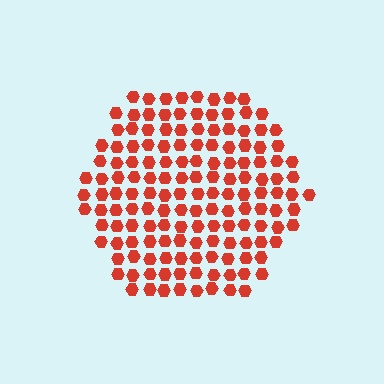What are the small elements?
The small elements are hexagons.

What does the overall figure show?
The overall figure shows a hexagon.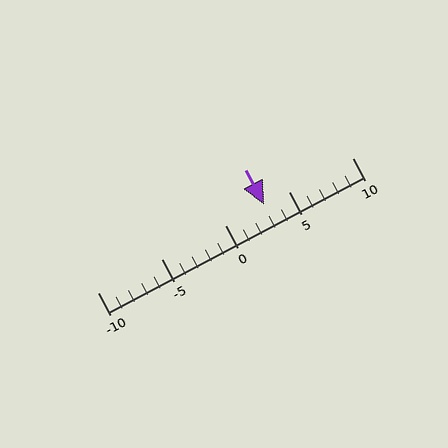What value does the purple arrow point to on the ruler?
The purple arrow points to approximately 3.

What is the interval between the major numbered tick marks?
The major tick marks are spaced 5 units apart.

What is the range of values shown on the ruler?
The ruler shows values from -10 to 10.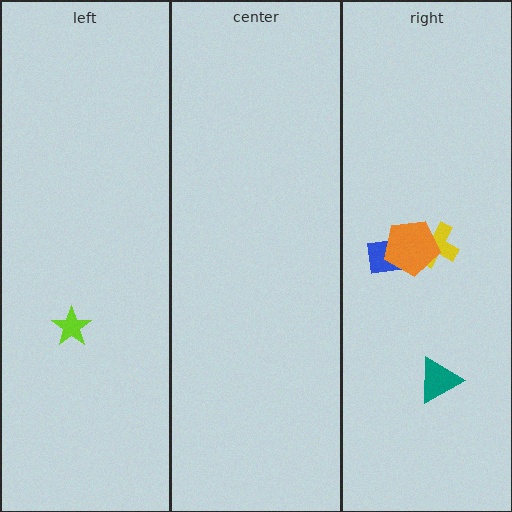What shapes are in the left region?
The lime star.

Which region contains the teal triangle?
The right region.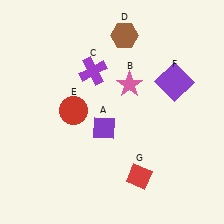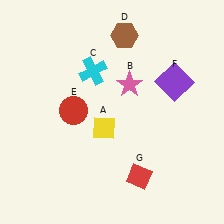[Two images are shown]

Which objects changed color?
A changed from purple to yellow. C changed from purple to cyan.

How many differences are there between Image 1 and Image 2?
There are 2 differences between the two images.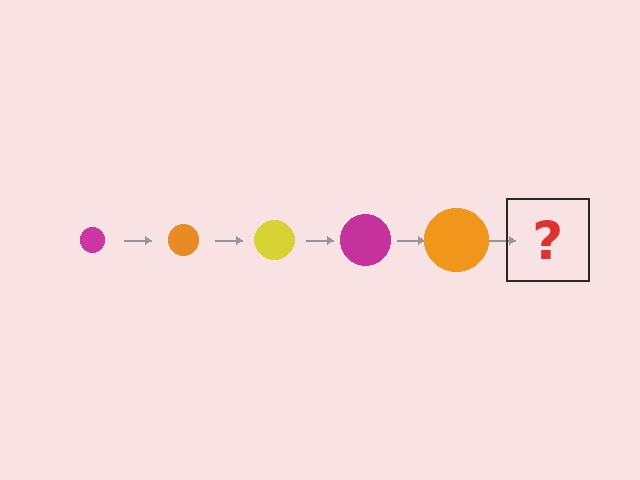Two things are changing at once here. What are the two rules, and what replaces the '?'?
The two rules are that the circle grows larger each step and the color cycles through magenta, orange, and yellow. The '?' should be a yellow circle, larger than the previous one.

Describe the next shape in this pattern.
It should be a yellow circle, larger than the previous one.